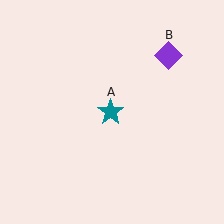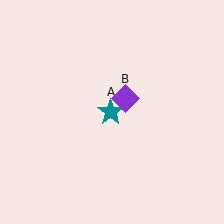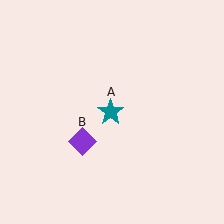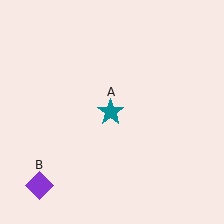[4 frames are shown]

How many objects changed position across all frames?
1 object changed position: purple diamond (object B).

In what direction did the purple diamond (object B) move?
The purple diamond (object B) moved down and to the left.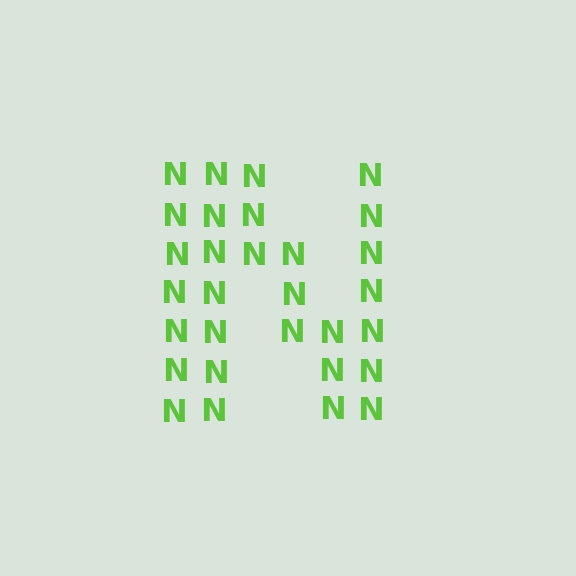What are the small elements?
The small elements are letter N's.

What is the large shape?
The large shape is the letter N.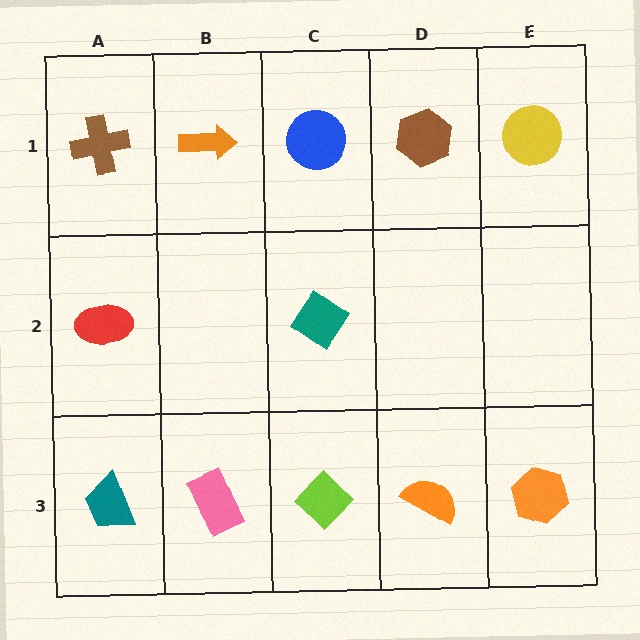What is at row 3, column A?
A teal trapezoid.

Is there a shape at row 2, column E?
No, that cell is empty.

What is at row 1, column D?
A brown hexagon.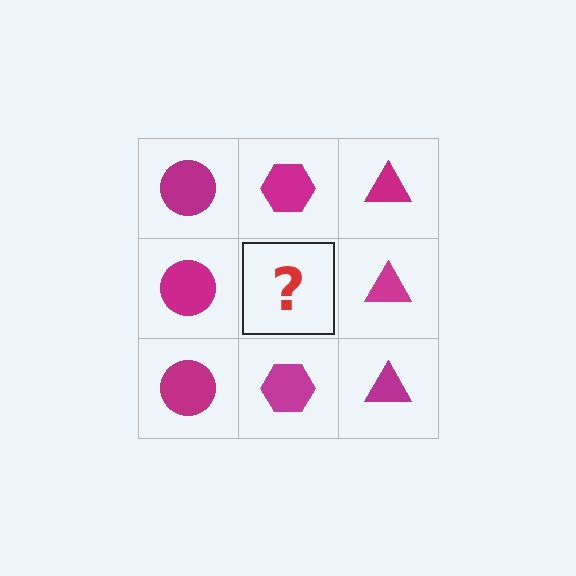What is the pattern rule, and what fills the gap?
The rule is that each column has a consistent shape. The gap should be filled with a magenta hexagon.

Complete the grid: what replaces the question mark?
The question mark should be replaced with a magenta hexagon.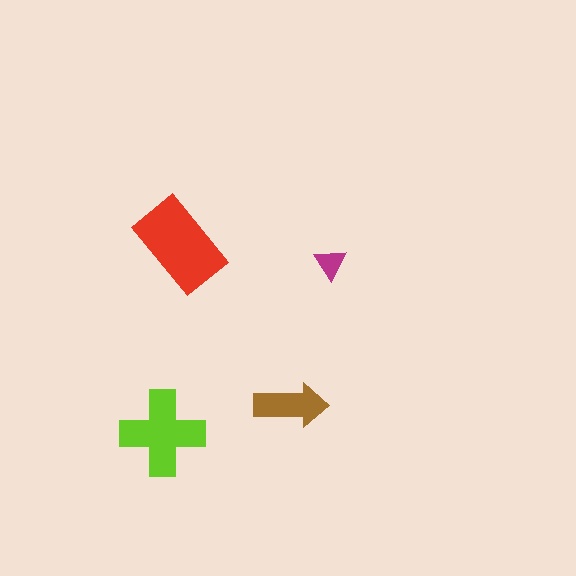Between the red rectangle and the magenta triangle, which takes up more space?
The red rectangle.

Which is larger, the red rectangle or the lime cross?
The red rectangle.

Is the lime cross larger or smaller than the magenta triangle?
Larger.